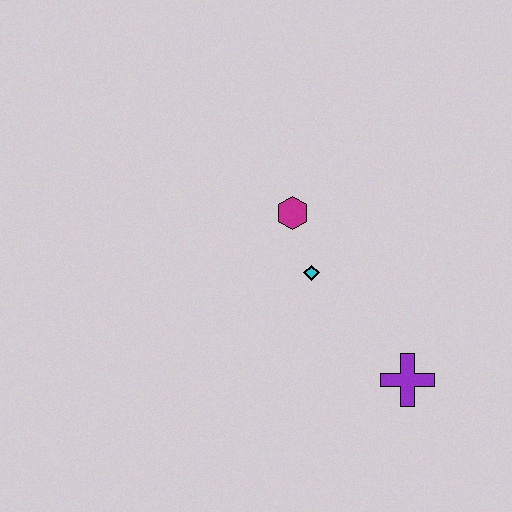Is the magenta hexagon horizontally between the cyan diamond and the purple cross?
No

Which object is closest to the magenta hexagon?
The cyan diamond is closest to the magenta hexagon.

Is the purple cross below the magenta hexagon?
Yes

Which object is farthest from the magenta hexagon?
The purple cross is farthest from the magenta hexagon.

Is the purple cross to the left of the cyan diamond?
No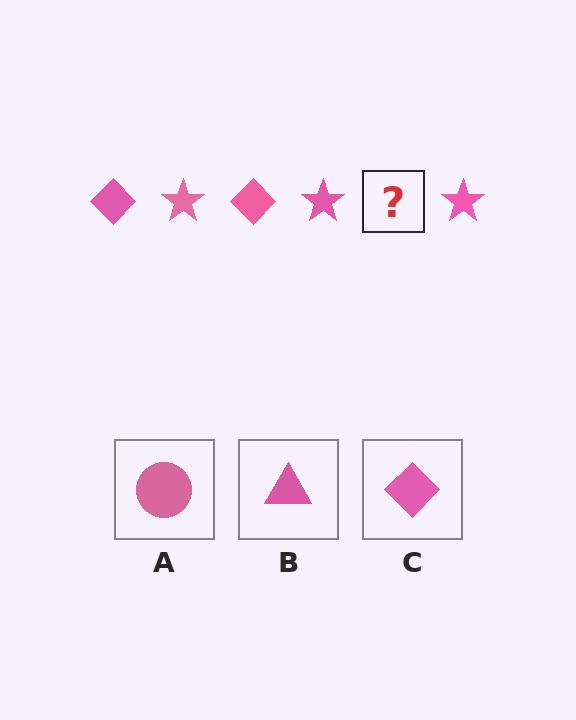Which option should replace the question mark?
Option C.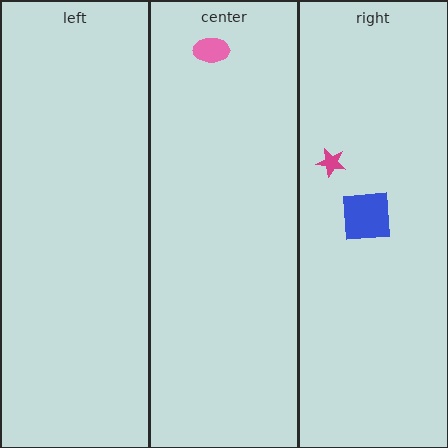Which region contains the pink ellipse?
The center region.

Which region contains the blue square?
The right region.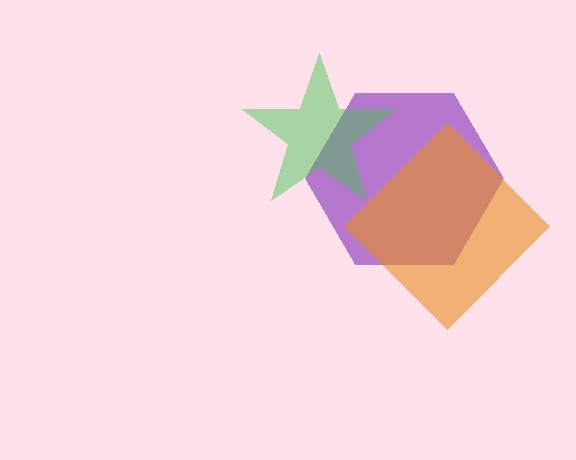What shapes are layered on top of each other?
The layered shapes are: a purple hexagon, a green star, an orange diamond.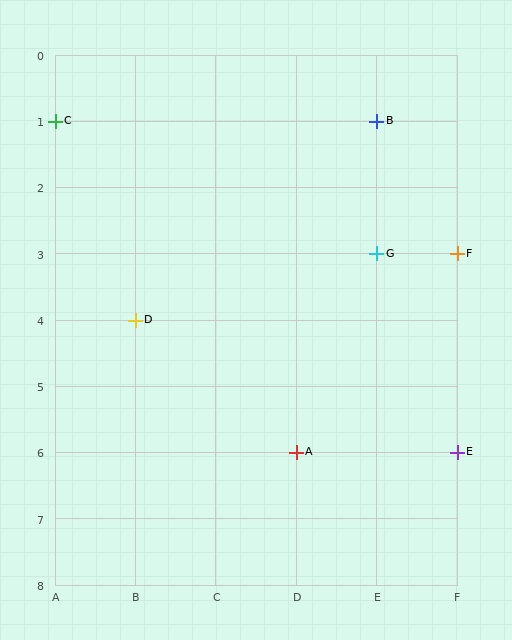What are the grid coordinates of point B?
Point B is at grid coordinates (E, 1).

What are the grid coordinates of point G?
Point G is at grid coordinates (E, 3).